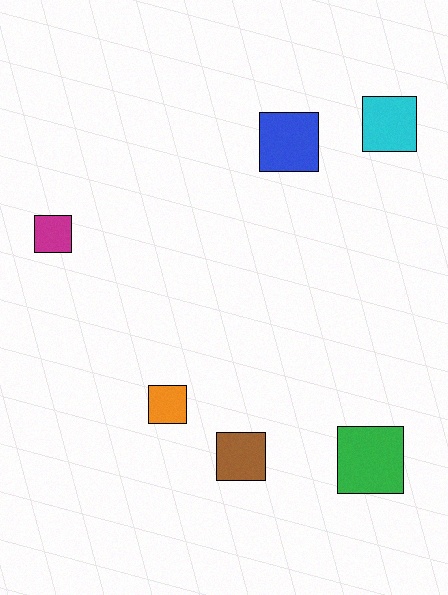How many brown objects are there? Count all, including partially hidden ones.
There is 1 brown object.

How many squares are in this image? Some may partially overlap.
There are 6 squares.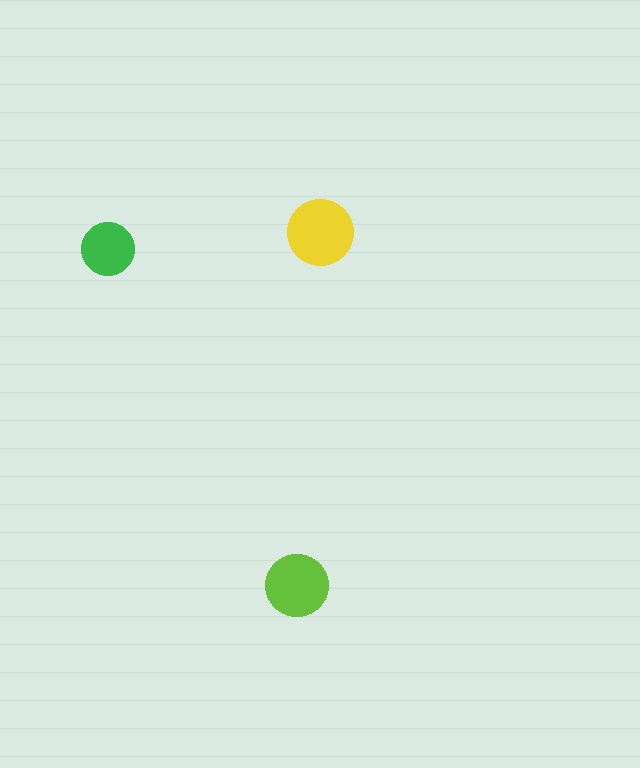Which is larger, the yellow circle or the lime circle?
The yellow one.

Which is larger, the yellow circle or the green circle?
The yellow one.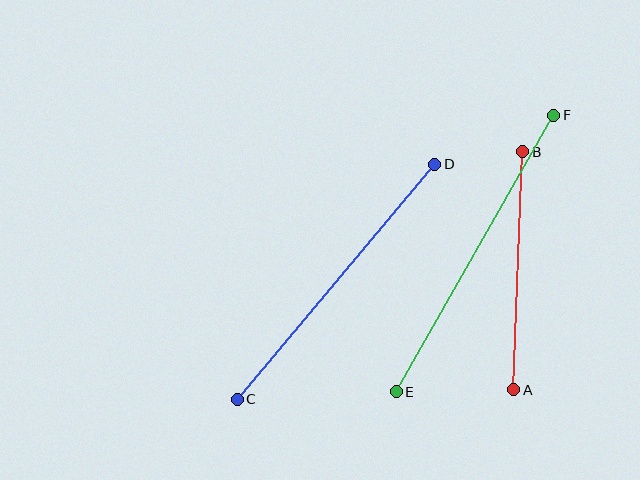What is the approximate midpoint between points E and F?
The midpoint is at approximately (475, 254) pixels.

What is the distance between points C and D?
The distance is approximately 307 pixels.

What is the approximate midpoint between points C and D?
The midpoint is at approximately (336, 282) pixels.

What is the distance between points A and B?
The distance is approximately 238 pixels.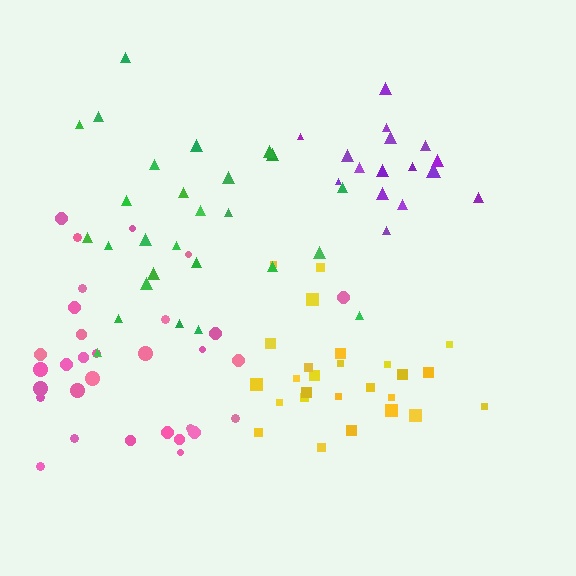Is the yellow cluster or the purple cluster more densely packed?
Yellow.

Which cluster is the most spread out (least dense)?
Green.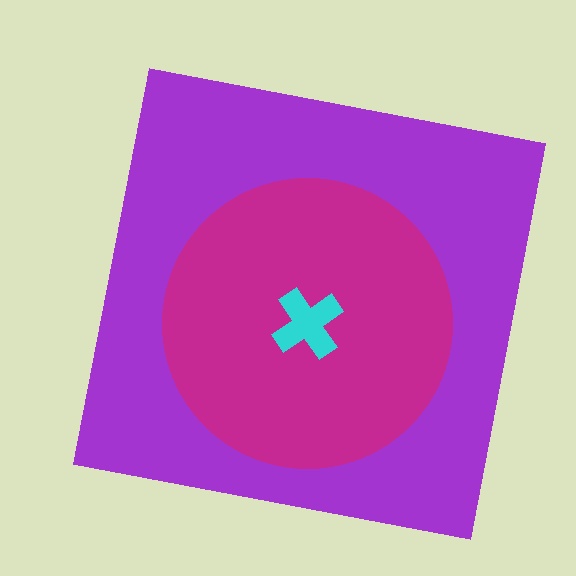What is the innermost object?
The cyan cross.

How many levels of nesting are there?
3.